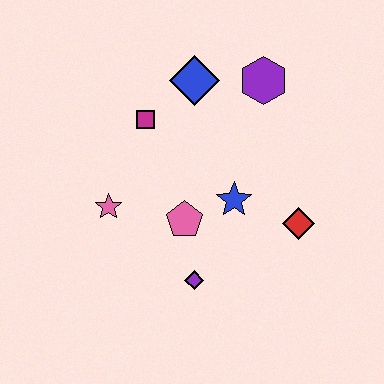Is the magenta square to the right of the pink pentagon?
No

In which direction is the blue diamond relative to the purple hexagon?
The blue diamond is to the left of the purple hexagon.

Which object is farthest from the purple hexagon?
The purple diamond is farthest from the purple hexagon.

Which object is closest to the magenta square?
The blue diamond is closest to the magenta square.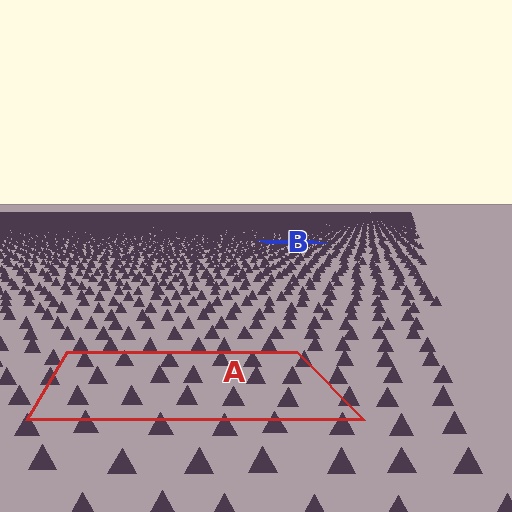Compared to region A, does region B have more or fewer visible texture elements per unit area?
Region B has more texture elements per unit area — they are packed more densely because it is farther away.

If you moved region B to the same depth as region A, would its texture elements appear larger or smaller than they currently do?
They would appear larger. At a closer depth, the same texture elements are projected at a bigger on-screen size.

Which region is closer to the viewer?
Region A is closer. The texture elements there are larger and more spread out.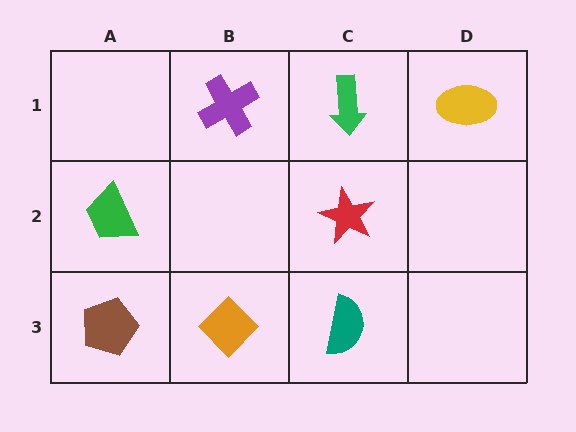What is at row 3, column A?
A brown pentagon.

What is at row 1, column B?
A purple cross.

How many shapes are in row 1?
3 shapes.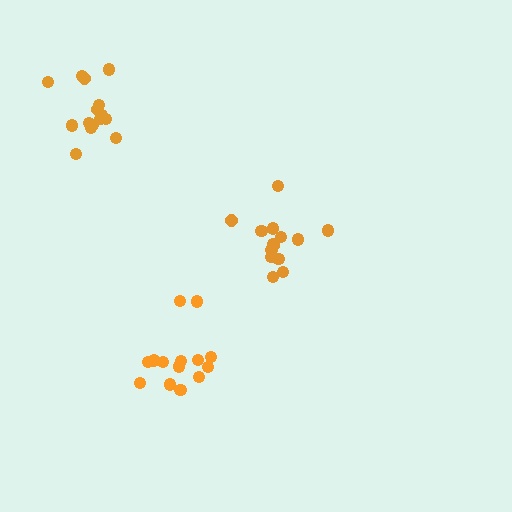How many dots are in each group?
Group 1: 14 dots, Group 2: 14 dots, Group 3: 15 dots (43 total).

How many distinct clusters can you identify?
There are 3 distinct clusters.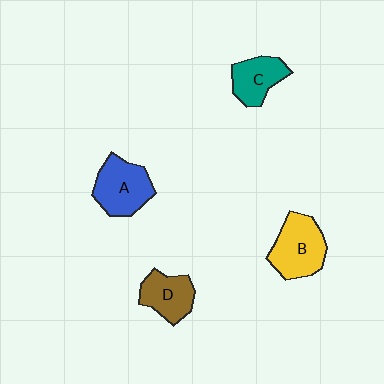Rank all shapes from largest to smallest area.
From largest to smallest: B (yellow), A (blue), D (brown), C (teal).